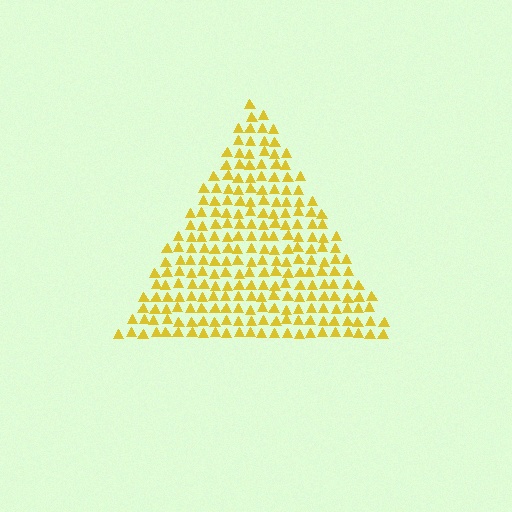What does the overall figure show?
The overall figure shows a triangle.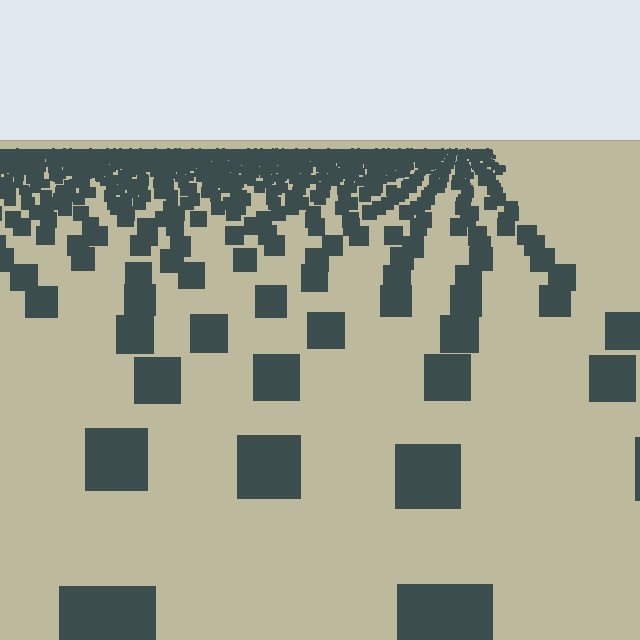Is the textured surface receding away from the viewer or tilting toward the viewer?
The surface is receding away from the viewer. Texture elements get smaller and denser toward the top.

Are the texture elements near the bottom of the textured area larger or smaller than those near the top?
Larger. Near the bottom, elements are closer to the viewer and appear at a bigger on-screen size.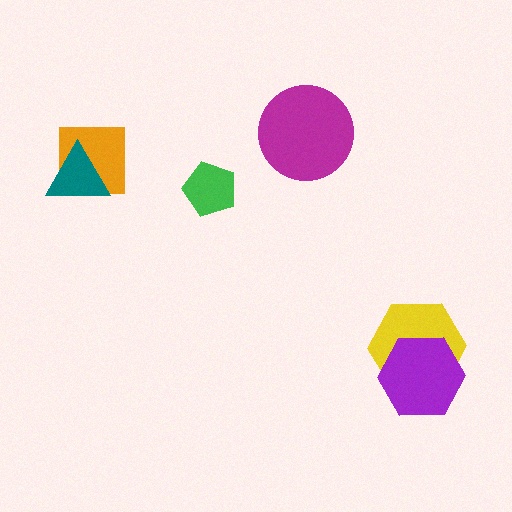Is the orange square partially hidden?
Yes, it is partially covered by another shape.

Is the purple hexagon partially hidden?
No, no other shape covers it.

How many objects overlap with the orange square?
1 object overlaps with the orange square.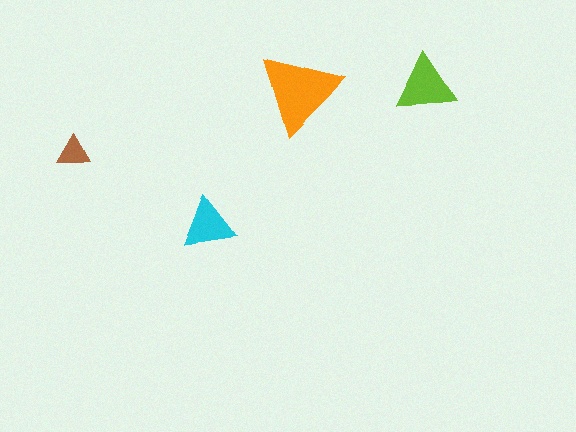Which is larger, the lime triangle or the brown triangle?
The lime one.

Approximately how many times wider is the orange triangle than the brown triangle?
About 2.5 times wider.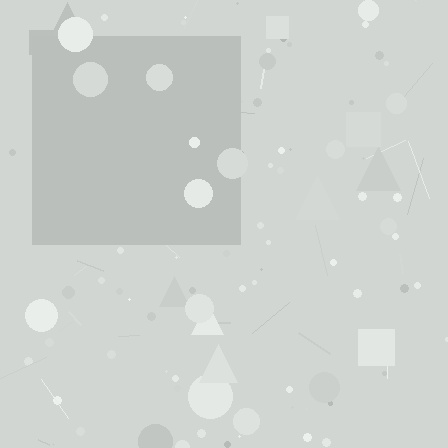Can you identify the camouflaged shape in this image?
The camouflaged shape is a square.